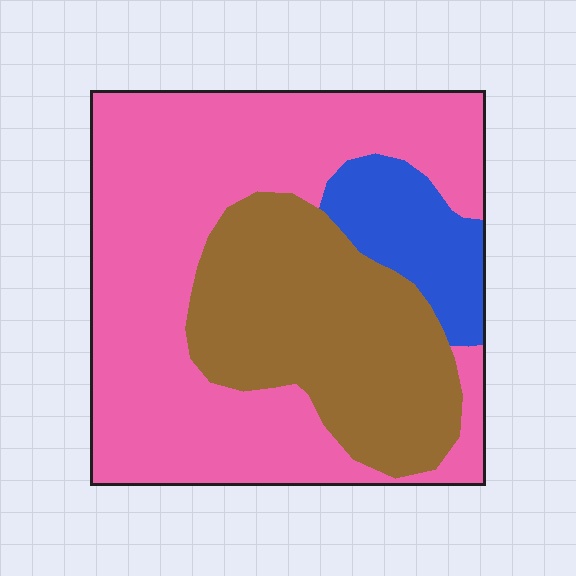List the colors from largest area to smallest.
From largest to smallest: pink, brown, blue.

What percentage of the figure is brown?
Brown takes up about one third (1/3) of the figure.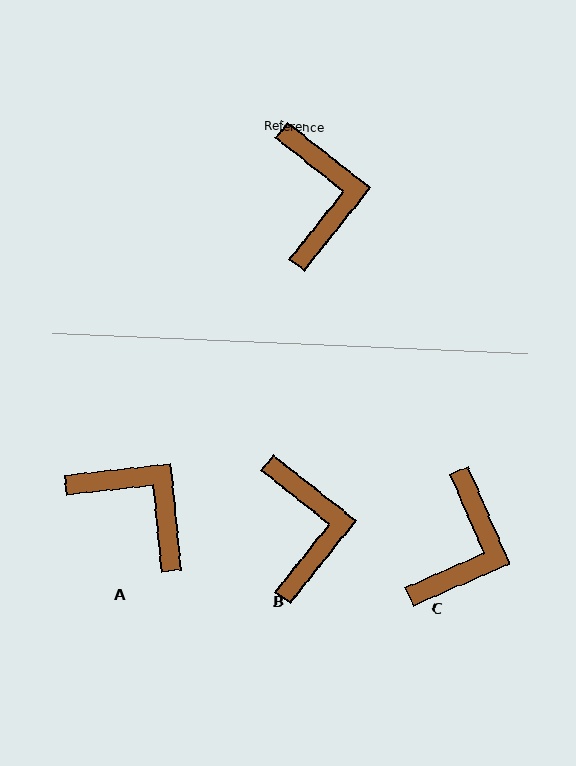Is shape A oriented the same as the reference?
No, it is off by about 45 degrees.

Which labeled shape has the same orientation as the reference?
B.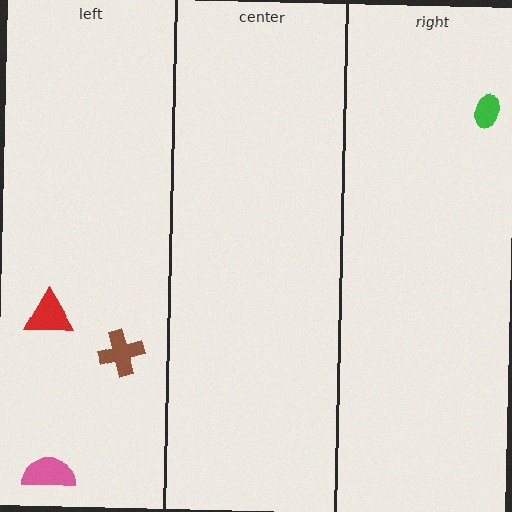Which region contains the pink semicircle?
The left region.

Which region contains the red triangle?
The left region.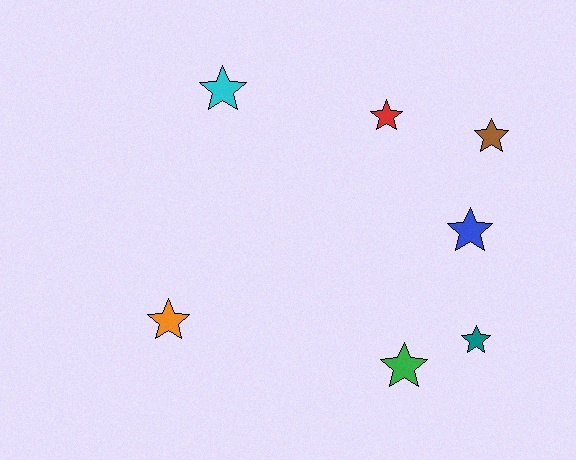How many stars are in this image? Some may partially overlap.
There are 7 stars.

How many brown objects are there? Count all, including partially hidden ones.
There is 1 brown object.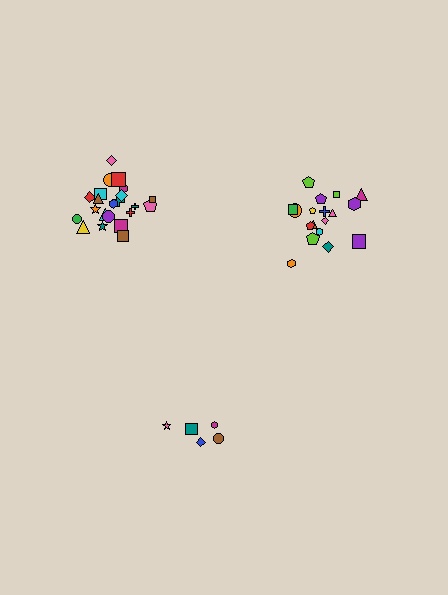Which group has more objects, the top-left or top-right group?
The top-left group.